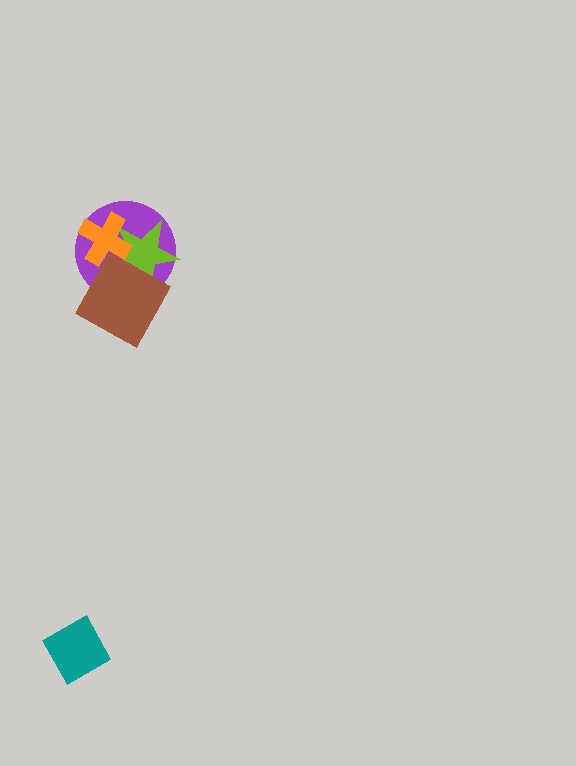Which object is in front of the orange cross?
The brown diamond is in front of the orange cross.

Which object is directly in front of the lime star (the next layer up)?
The orange cross is directly in front of the lime star.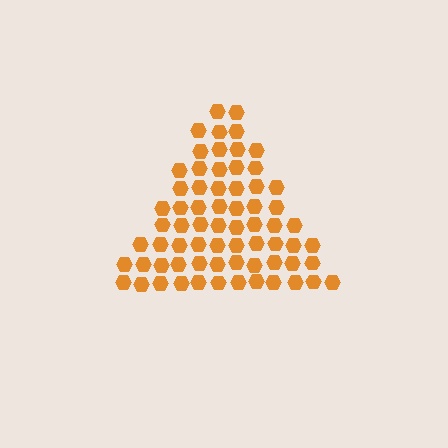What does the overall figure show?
The overall figure shows a triangle.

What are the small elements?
The small elements are hexagons.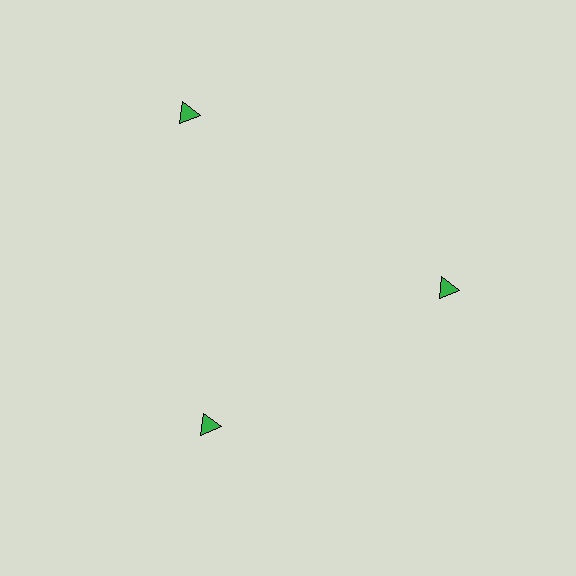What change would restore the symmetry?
The symmetry would be restored by moving it inward, back onto the ring so that all 3 triangles sit at equal angles and equal distance from the center.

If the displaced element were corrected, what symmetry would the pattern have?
It would have 3-fold rotational symmetry — the pattern would map onto itself every 120 degrees.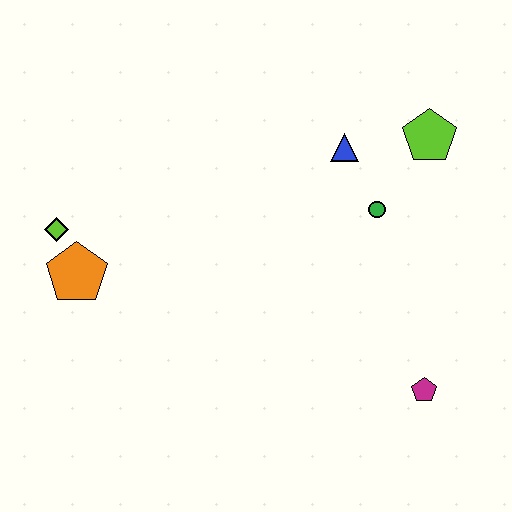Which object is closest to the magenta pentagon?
The green circle is closest to the magenta pentagon.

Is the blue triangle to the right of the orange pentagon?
Yes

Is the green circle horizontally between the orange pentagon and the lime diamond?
No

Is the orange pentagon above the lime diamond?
No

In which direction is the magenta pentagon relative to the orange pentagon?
The magenta pentagon is to the right of the orange pentagon.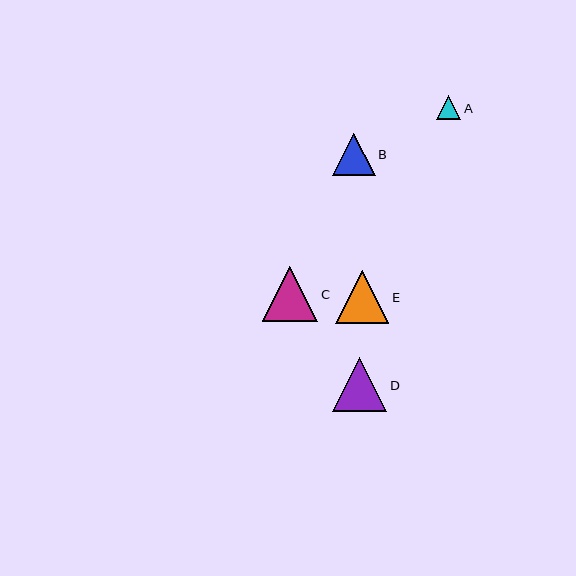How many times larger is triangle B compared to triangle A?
Triangle B is approximately 1.7 times the size of triangle A.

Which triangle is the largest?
Triangle C is the largest with a size of approximately 55 pixels.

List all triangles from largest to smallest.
From largest to smallest: C, D, E, B, A.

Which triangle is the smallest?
Triangle A is the smallest with a size of approximately 24 pixels.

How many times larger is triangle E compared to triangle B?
Triangle E is approximately 1.2 times the size of triangle B.